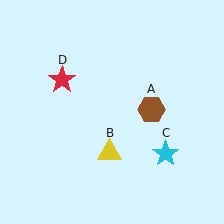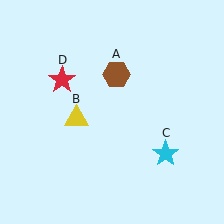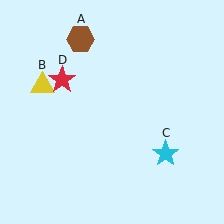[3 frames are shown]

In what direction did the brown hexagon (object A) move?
The brown hexagon (object A) moved up and to the left.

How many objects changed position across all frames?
2 objects changed position: brown hexagon (object A), yellow triangle (object B).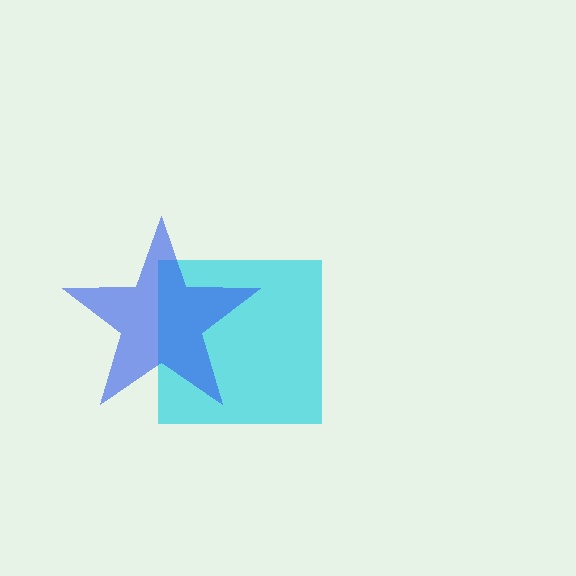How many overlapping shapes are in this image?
There are 2 overlapping shapes in the image.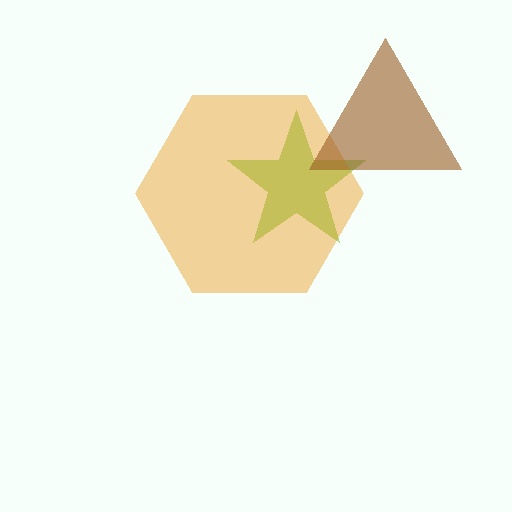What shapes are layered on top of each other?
The layered shapes are: a lime star, an orange hexagon, a brown triangle.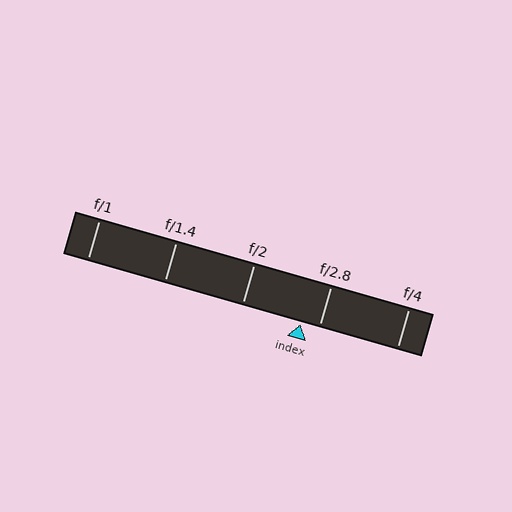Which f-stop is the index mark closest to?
The index mark is closest to f/2.8.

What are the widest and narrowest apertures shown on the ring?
The widest aperture shown is f/1 and the narrowest is f/4.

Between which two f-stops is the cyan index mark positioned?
The index mark is between f/2 and f/2.8.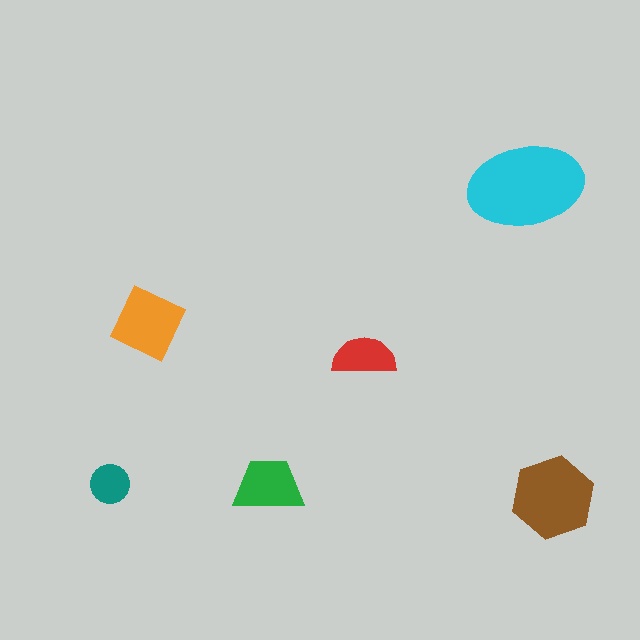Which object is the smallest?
The teal circle.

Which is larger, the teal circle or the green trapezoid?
The green trapezoid.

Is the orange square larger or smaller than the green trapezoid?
Larger.